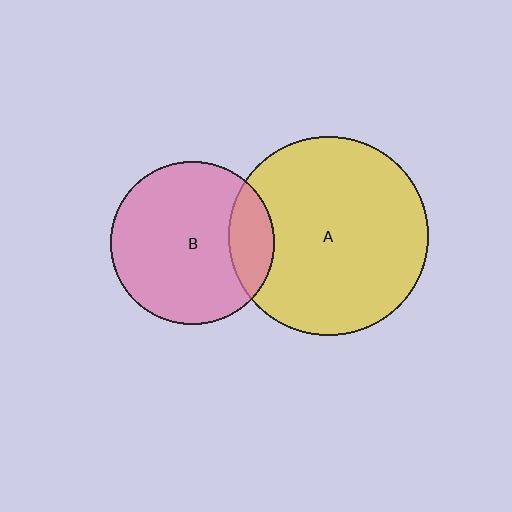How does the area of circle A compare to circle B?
Approximately 1.5 times.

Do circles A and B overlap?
Yes.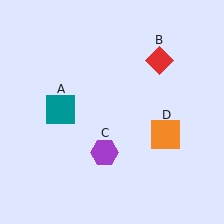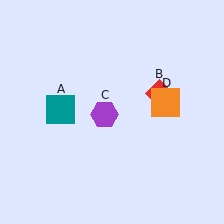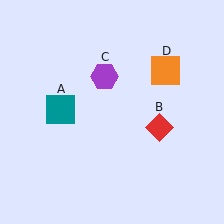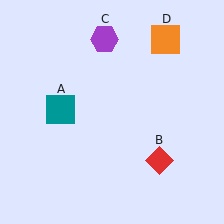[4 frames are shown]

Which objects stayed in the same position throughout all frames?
Teal square (object A) remained stationary.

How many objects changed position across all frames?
3 objects changed position: red diamond (object B), purple hexagon (object C), orange square (object D).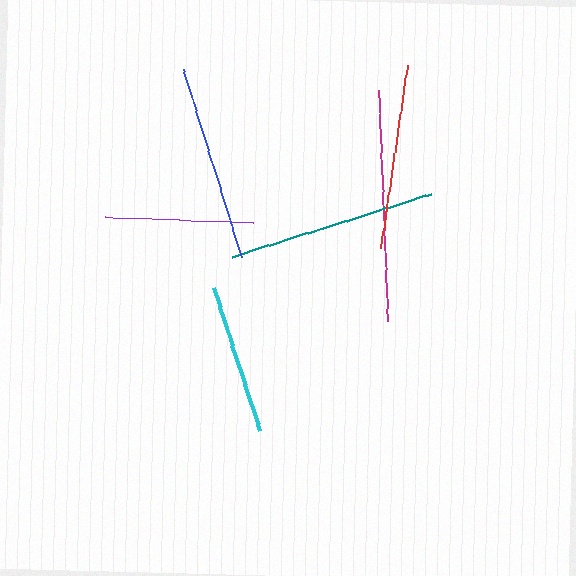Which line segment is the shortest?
The purple line is the shortest at approximately 148 pixels.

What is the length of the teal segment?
The teal segment is approximately 210 pixels long.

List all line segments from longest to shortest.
From longest to shortest: magenta, teal, blue, red, cyan, purple.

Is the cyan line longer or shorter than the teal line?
The teal line is longer than the cyan line.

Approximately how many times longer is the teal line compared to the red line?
The teal line is approximately 1.1 times the length of the red line.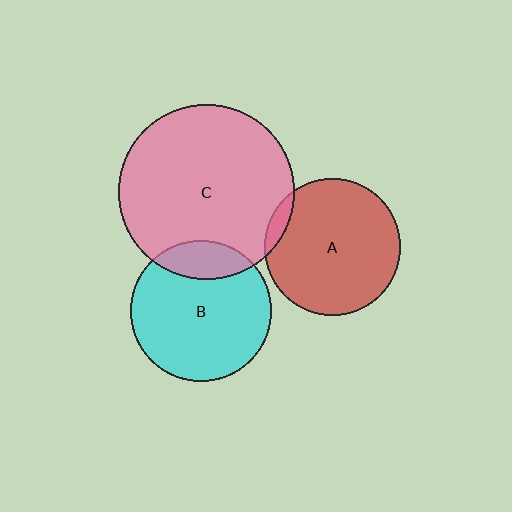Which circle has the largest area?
Circle C (pink).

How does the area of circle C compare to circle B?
Approximately 1.5 times.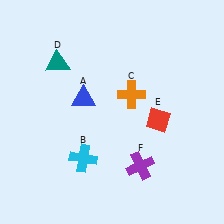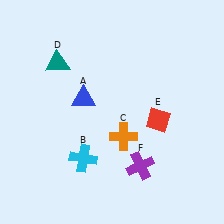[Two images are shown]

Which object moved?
The orange cross (C) moved down.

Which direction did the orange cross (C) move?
The orange cross (C) moved down.